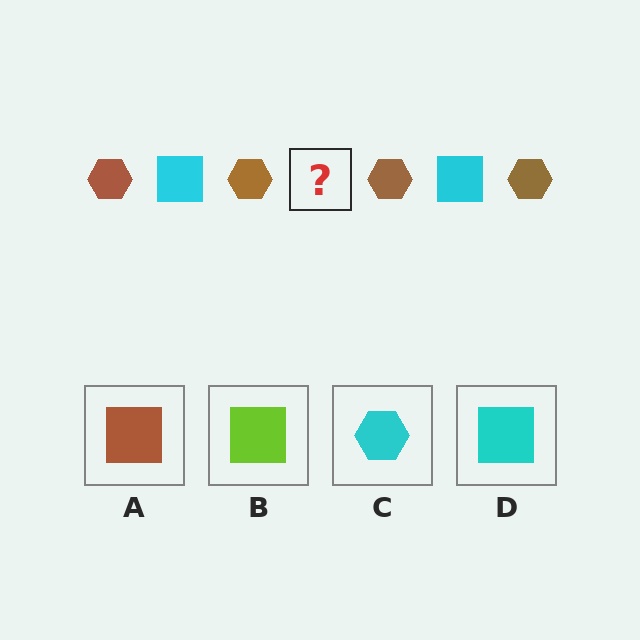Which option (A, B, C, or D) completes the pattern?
D.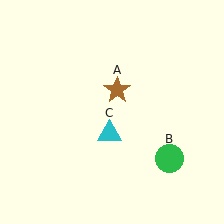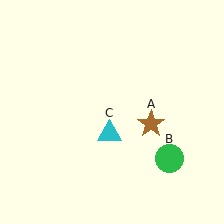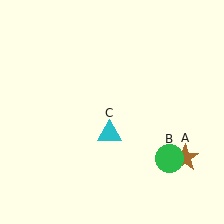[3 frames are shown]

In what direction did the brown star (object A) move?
The brown star (object A) moved down and to the right.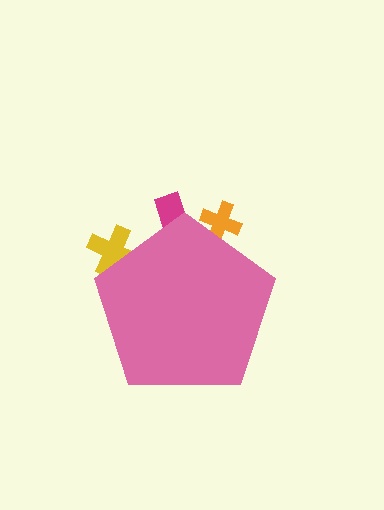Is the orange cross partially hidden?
Yes, the orange cross is partially hidden behind the pink pentagon.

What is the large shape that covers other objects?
A pink pentagon.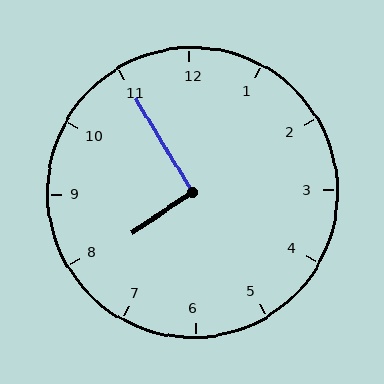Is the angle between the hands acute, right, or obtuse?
It is right.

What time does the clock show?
7:55.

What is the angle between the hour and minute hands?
Approximately 92 degrees.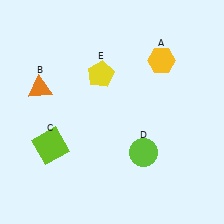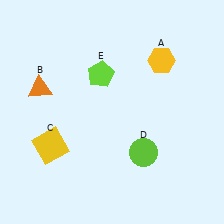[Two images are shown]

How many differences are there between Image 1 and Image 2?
There are 2 differences between the two images.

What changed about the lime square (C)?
In Image 1, C is lime. In Image 2, it changed to yellow.